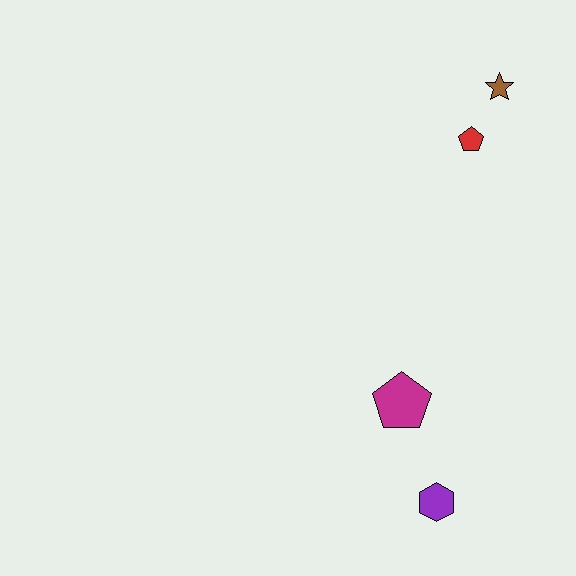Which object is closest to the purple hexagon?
The magenta pentagon is closest to the purple hexagon.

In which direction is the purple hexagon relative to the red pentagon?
The purple hexagon is below the red pentagon.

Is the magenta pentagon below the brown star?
Yes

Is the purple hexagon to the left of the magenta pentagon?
No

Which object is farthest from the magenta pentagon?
The brown star is farthest from the magenta pentagon.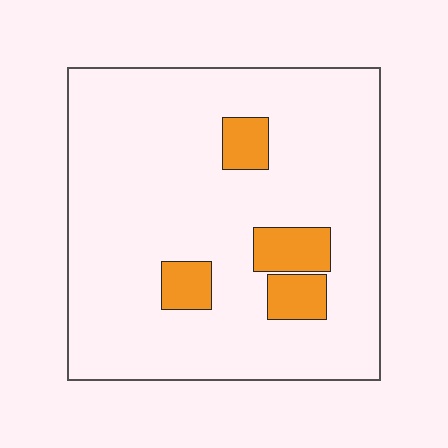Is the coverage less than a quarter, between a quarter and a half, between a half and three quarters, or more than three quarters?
Less than a quarter.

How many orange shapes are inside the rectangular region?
4.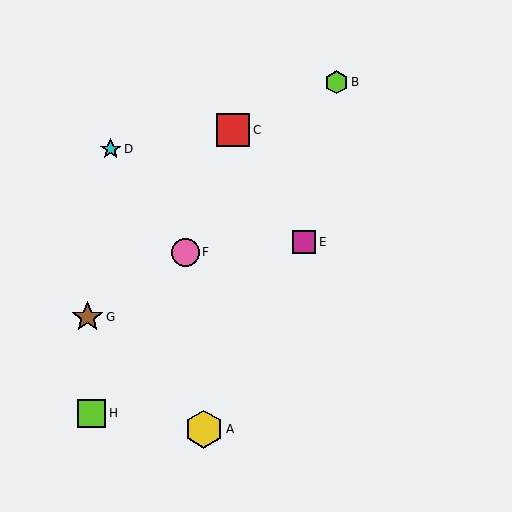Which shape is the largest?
The yellow hexagon (labeled A) is the largest.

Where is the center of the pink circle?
The center of the pink circle is at (185, 252).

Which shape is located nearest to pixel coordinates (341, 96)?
The lime hexagon (labeled B) at (337, 82) is nearest to that location.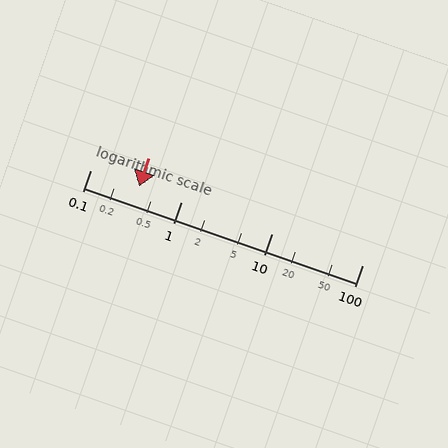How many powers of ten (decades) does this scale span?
The scale spans 3 decades, from 0.1 to 100.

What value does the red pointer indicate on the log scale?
The pointer indicates approximately 0.34.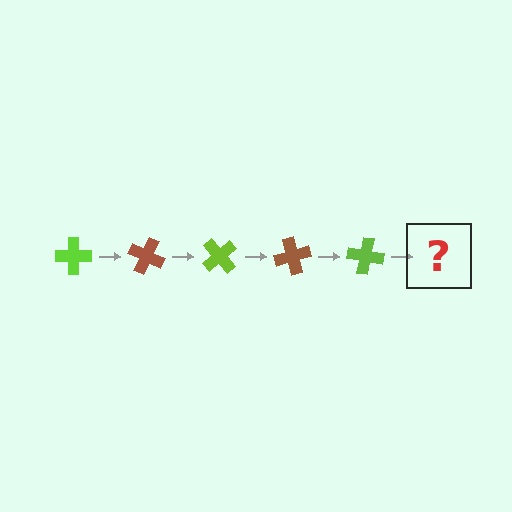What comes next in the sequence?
The next element should be a brown cross, rotated 125 degrees from the start.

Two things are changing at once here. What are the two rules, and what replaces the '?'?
The two rules are that it rotates 25 degrees each step and the color cycles through lime and brown. The '?' should be a brown cross, rotated 125 degrees from the start.